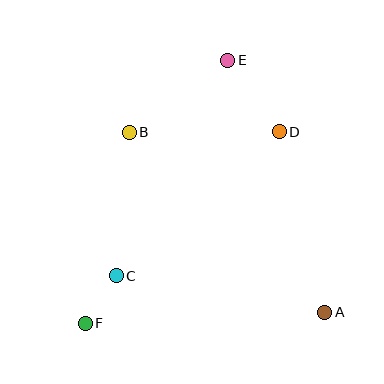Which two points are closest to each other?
Points C and F are closest to each other.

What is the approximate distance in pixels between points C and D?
The distance between C and D is approximately 217 pixels.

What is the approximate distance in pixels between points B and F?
The distance between B and F is approximately 196 pixels.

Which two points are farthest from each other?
Points E and F are farthest from each other.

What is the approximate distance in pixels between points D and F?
The distance between D and F is approximately 273 pixels.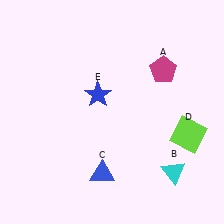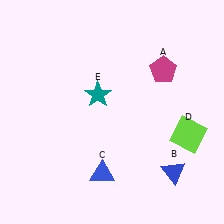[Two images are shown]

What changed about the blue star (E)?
In Image 1, E is blue. In Image 2, it changed to teal.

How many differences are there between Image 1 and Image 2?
There are 2 differences between the two images.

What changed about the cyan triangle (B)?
In Image 1, B is cyan. In Image 2, it changed to blue.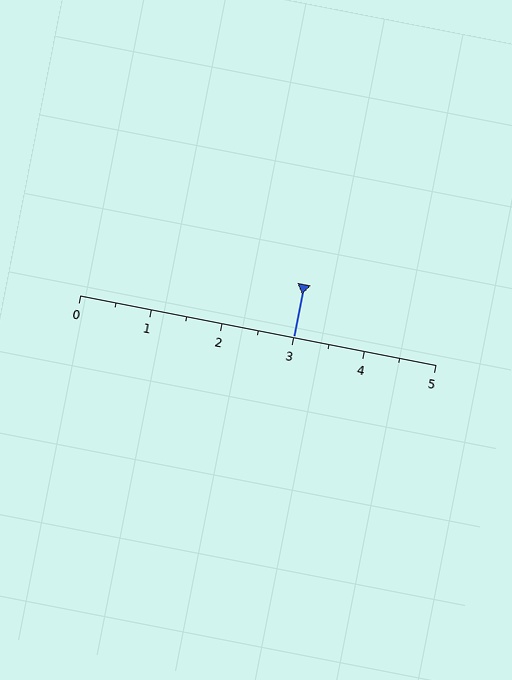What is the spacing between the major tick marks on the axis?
The major ticks are spaced 1 apart.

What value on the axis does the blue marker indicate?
The marker indicates approximately 3.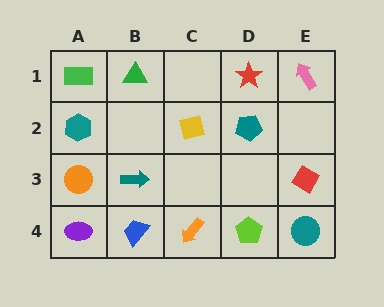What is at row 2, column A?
A teal hexagon.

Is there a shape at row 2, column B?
No, that cell is empty.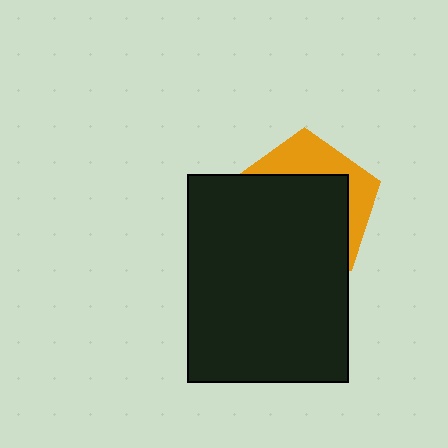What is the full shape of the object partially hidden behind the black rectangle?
The partially hidden object is an orange pentagon.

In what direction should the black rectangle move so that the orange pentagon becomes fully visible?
The black rectangle should move down. That is the shortest direction to clear the overlap and leave the orange pentagon fully visible.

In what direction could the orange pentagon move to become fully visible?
The orange pentagon could move up. That would shift it out from behind the black rectangle entirely.